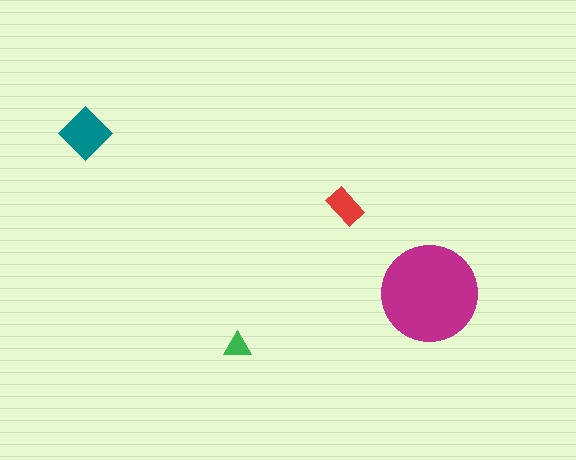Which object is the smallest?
The green triangle.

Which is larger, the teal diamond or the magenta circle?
The magenta circle.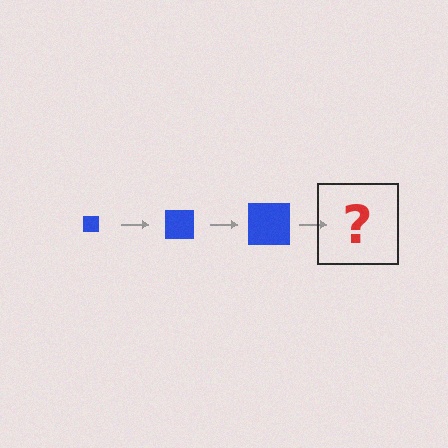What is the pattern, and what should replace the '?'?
The pattern is that the square gets progressively larger each step. The '?' should be a blue square, larger than the previous one.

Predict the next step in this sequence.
The next step is a blue square, larger than the previous one.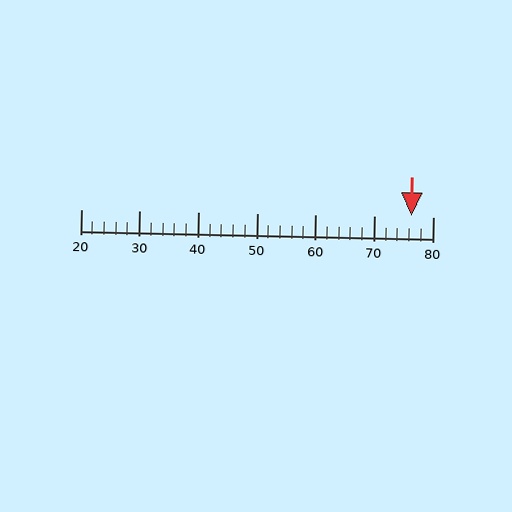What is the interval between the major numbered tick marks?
The major tick marks are spaced 10 units apart.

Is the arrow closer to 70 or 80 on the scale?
The arrow is closer to 80.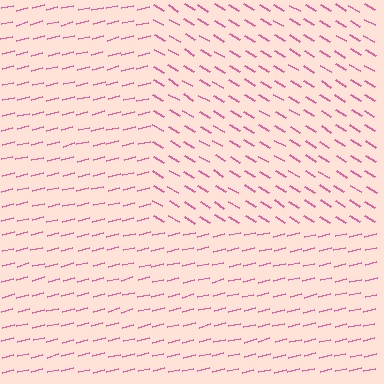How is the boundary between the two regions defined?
The boundary is defined purely by a change in line orientation (approximately 45 degrees difference). All lines are the same color and thickness.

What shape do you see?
I see a rectangle.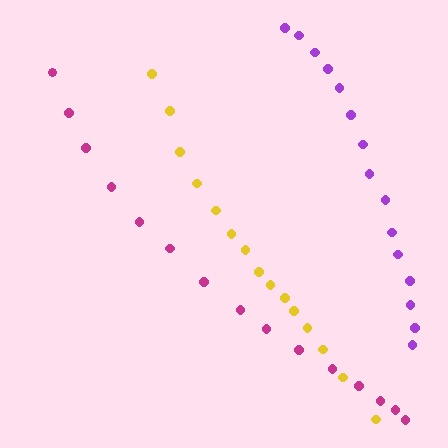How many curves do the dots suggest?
There are 3 distinct paths.